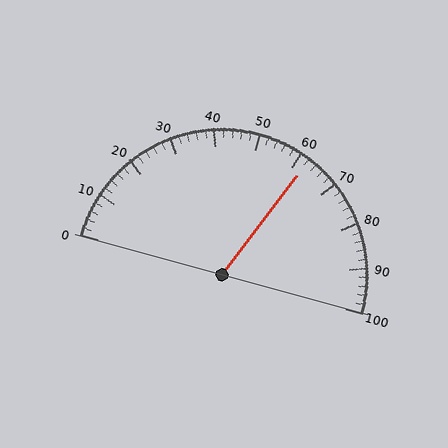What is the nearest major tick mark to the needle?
The nearest major tick mark is 60.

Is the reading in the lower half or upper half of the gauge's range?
The reading is in the upper half of the range (0 to 100).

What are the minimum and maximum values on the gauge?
The gauge ranges from 0 to 100.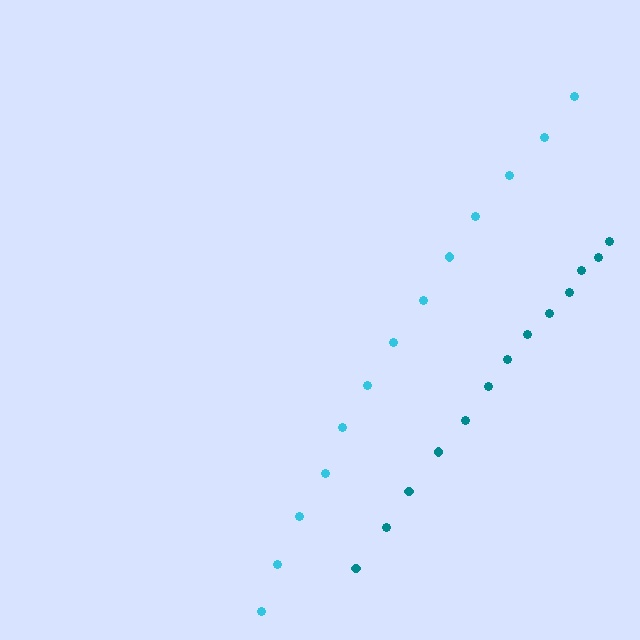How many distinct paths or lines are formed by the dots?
There are 2 distinct paths.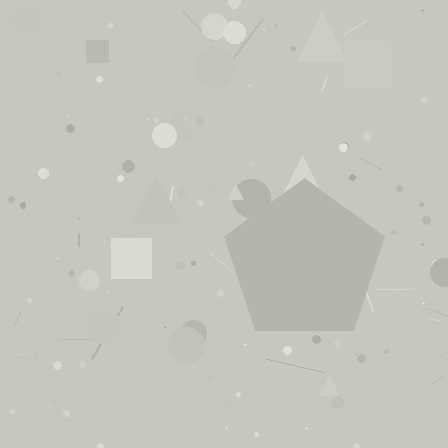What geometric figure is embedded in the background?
A pentagon is embedded in the background.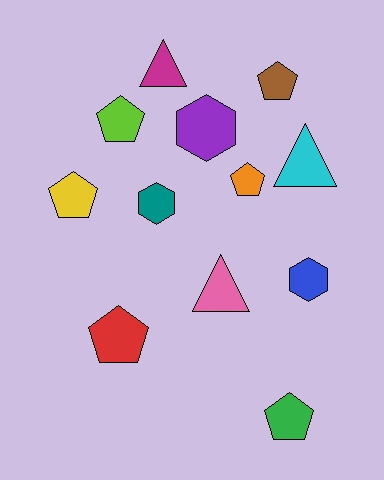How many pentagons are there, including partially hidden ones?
There are 6 pentagons.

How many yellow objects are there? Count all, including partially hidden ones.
There is 1 yellow object.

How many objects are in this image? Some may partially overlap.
There are 12 objects.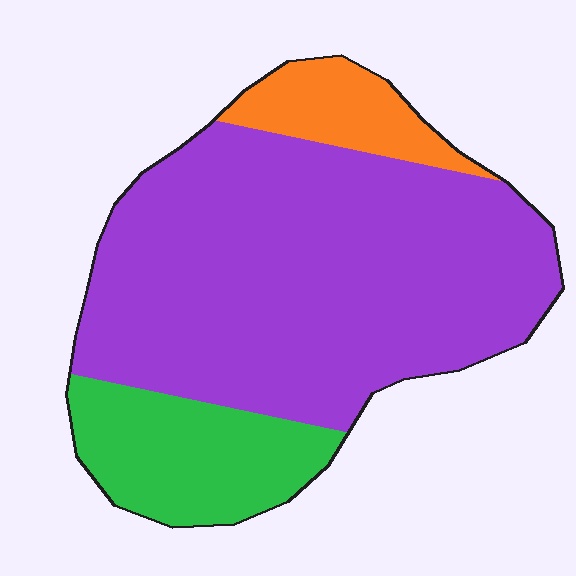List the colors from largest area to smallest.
From largest to smallest: purple, green, orange.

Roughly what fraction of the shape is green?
Green takes up less than a quarter of the shape.